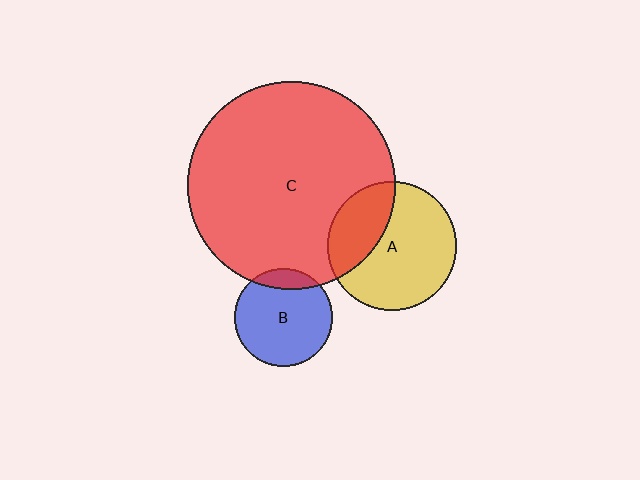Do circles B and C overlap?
Yes.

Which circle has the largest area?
Circle C (red).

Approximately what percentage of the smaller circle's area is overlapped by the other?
Approximately 15%.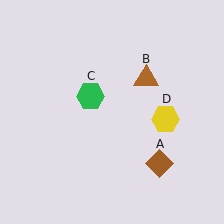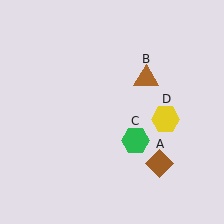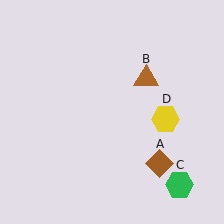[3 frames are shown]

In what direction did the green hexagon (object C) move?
The green hexagon (object C) moved down and to the right.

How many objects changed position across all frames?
1 object changed position: green hexagon (object C).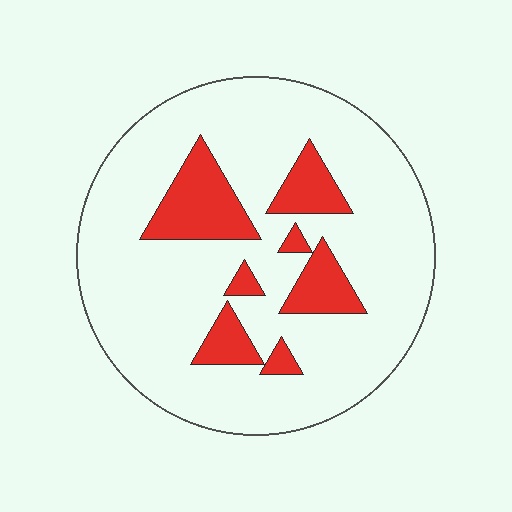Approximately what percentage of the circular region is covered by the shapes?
Approximately 20%.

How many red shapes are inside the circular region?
7.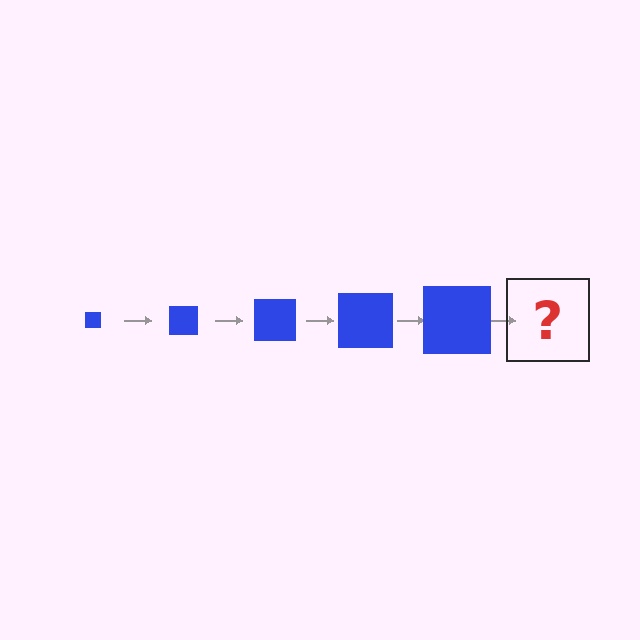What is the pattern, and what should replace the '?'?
The pattern is that the square gets progressively larger each step. The '?' should be a blue square, larger than the previous one.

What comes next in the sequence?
The next element should be a blue square, larger than the previous one.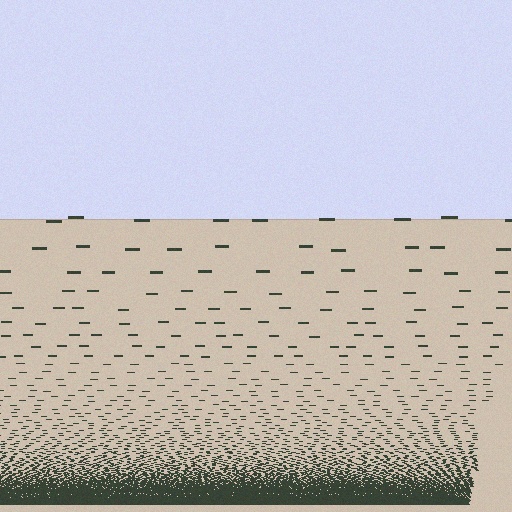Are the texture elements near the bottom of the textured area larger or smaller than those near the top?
Smaller. The gradient is inverted — elements near the bottom are smaller and denser.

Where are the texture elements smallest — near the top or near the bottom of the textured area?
Near the bottom.